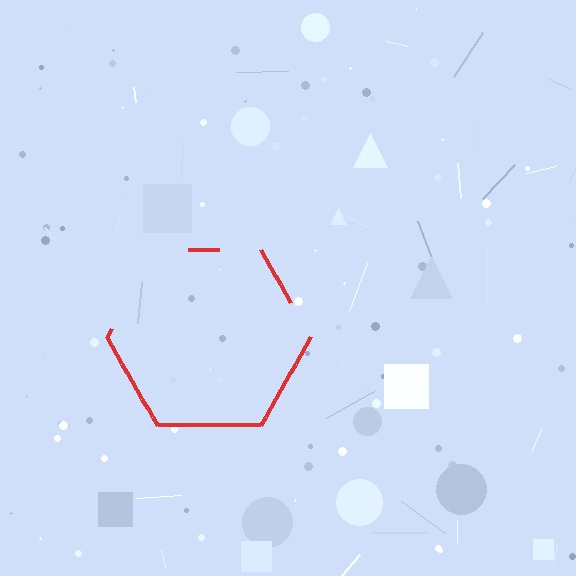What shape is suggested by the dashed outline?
The dashed outline suggests a hexagon.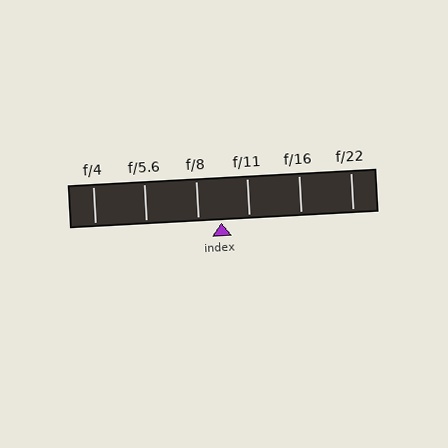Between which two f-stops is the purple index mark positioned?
The index mark is between f/8 and f/11.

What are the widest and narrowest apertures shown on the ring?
The widest aperture shown is f/4 and the narrowest is f/22.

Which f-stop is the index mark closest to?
The index mark is closest to f/8.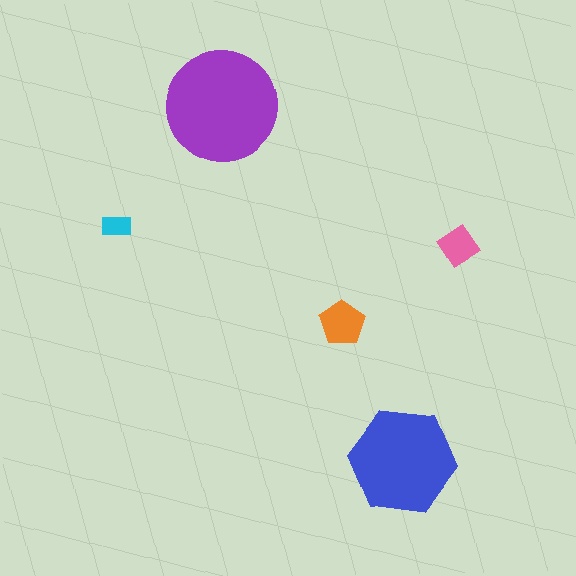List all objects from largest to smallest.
The purple circle, the blue hexagon, the orange pentagon, the pink diamond, the cyan rectangle.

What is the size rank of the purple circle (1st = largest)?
1st.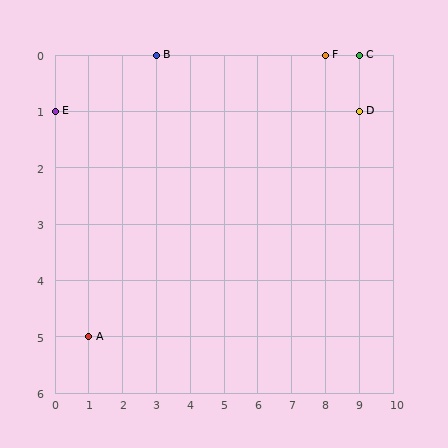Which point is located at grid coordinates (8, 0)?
Point F is at (8, 0).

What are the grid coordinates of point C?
Point C is at grid coordinates (9, 0).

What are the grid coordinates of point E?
Point E is at grid coordinates (0, 1).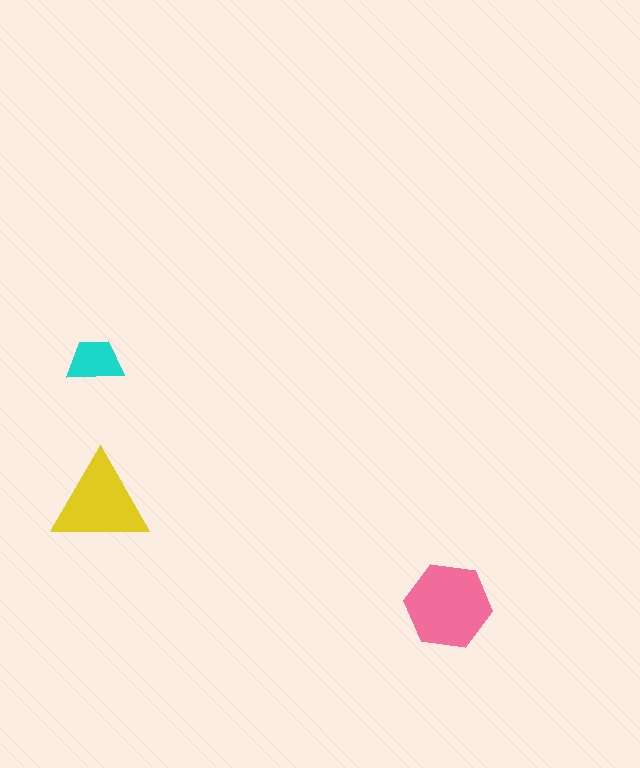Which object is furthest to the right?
The pink hexagon is rightmost.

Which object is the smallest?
The cyan trapezoid.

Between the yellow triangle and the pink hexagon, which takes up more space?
The pink hexagon.